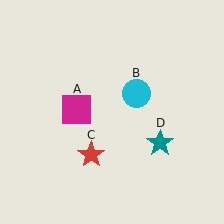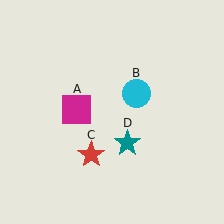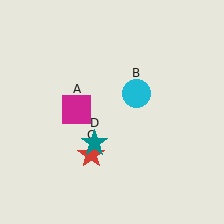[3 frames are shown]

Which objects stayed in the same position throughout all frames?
Magenta square (object A) and cyan circle (object B) and red star (object C) remained stationary.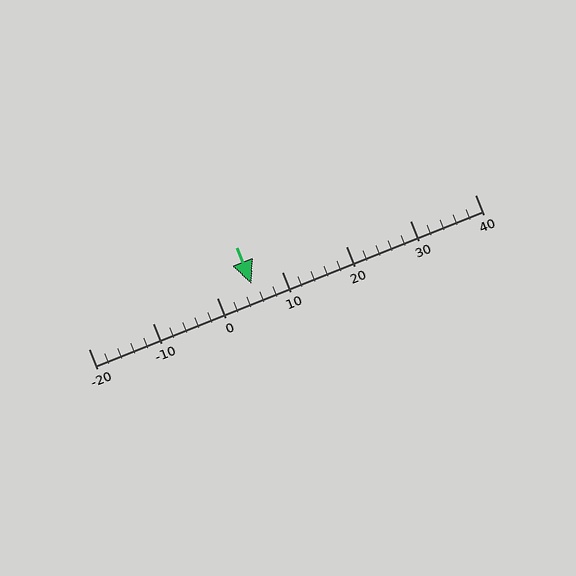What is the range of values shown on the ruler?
The ruler shows values from -20 to 40.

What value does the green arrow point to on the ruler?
The green arrow points to approximately 5.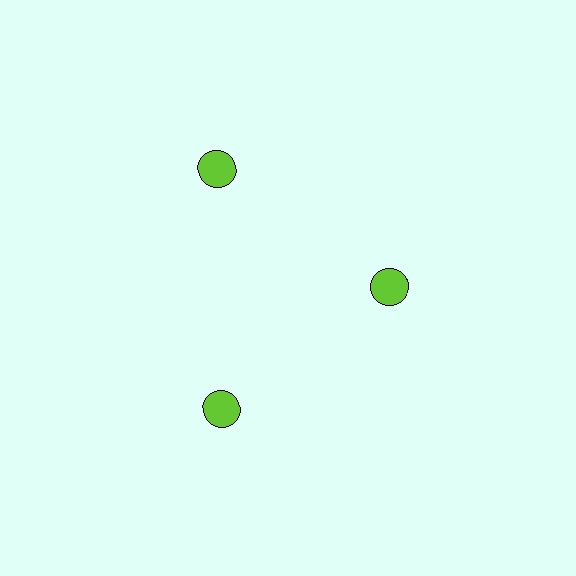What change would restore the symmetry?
The symmetry would be restored by moving it outward, back onto the ring so that all 3 circles sit at equal angles and equal distance from the center.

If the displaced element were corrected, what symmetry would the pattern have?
It would have 3-fold rotational symmetry — the pattern would map onto itself every 120 degrees.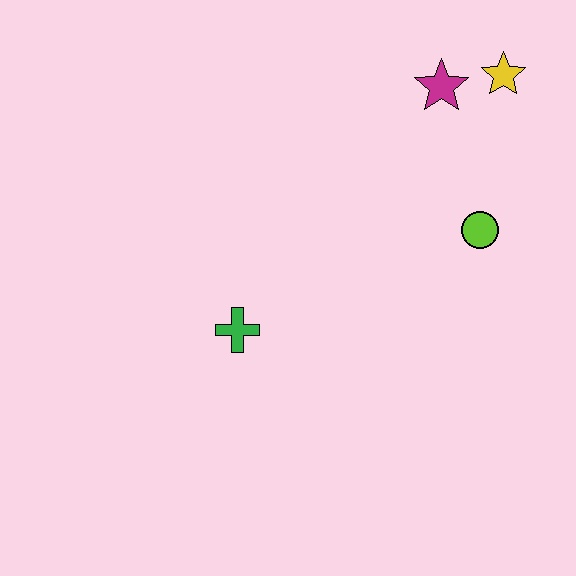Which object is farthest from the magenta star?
The green cross is farthest from the magenta star.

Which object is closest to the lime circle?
The magenta star is closest to the lime circle.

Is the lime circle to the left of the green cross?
No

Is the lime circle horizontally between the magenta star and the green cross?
No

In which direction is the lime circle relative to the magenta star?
The lime circle is below the magenta star.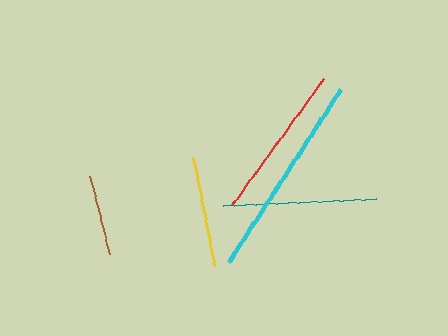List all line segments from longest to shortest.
From longest to shortest: cyan, red, teal, yellow, brown.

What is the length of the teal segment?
The teal segment is approximately 153 pixels long.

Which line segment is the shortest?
The brown line is the shortest at approximately 80 pixels.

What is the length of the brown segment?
The brown segment is approximately 80 pixels long.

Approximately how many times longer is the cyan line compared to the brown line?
The cyan line is approximately 2.6 times the length of the brown line.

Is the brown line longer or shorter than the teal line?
The teal line is longer than the brown line.